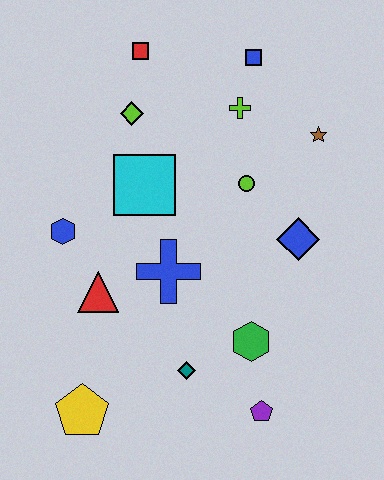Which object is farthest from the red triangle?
The blue square is farthest from the red triangle.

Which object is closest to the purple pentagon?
The green hexagon is closest to the purple pentagon.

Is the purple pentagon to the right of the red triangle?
Yes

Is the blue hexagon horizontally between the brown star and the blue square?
No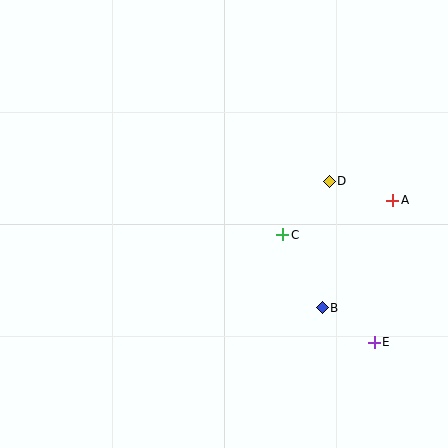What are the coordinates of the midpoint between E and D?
The midpoint between E and D is at (352, 262).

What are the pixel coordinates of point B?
Point B is at (322, 308).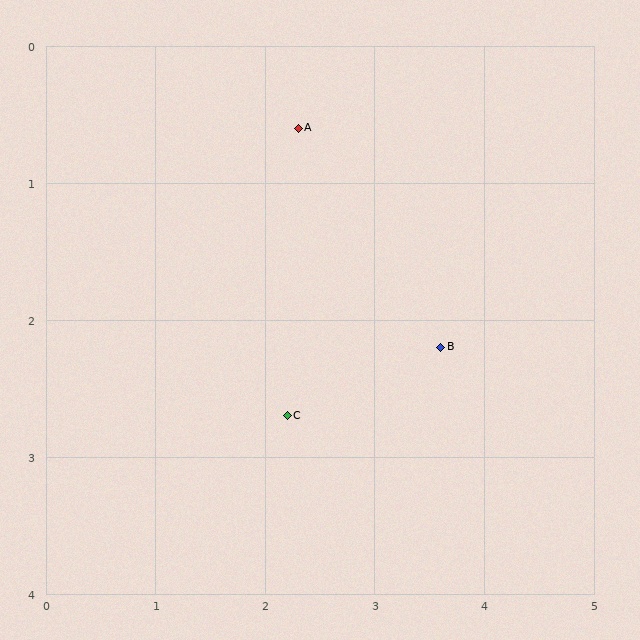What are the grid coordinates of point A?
Point A is at approximately (2.3, 0.6).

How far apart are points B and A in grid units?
Points B and A are about 2.1 grid units apart.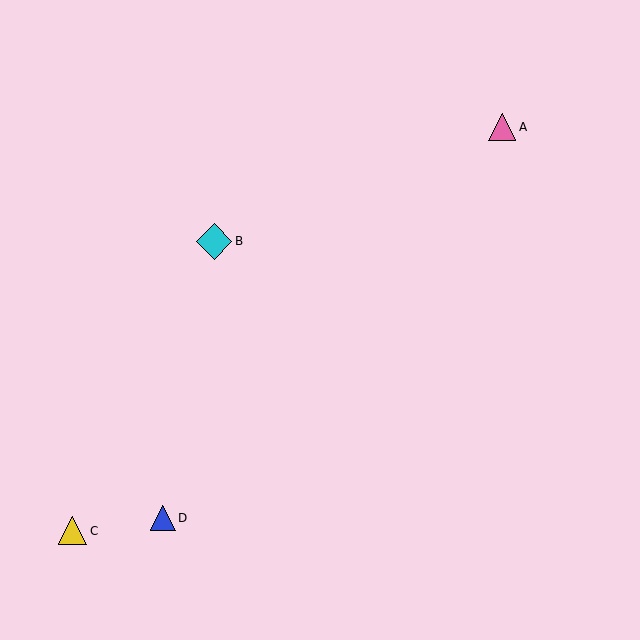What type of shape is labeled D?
Shape D is a blue triangle.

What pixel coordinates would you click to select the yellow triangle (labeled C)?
Click at (72, 531) to select the yellow triangle C.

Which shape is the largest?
The cyan diamond (labeled B) is the largest.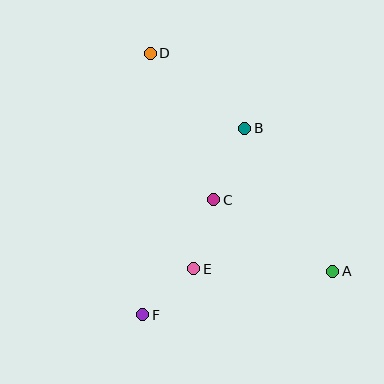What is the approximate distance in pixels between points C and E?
The distance between C and E is approximately 72 pixels.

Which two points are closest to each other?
Points E and F are closest to each other.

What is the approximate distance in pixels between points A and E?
The distance between A and E is approximately 139 pixels.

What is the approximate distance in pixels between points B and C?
The distance between B and C is approximately 78 pixels.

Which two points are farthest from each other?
Points A and D are farthest from each other.